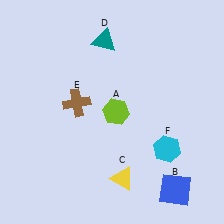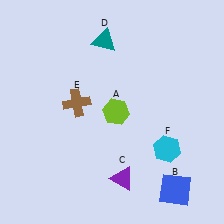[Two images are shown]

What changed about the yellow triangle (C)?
In Image 1, C is yellow. In Image 2, it changed to purple.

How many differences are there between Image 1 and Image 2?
There is 1 difference between the two images.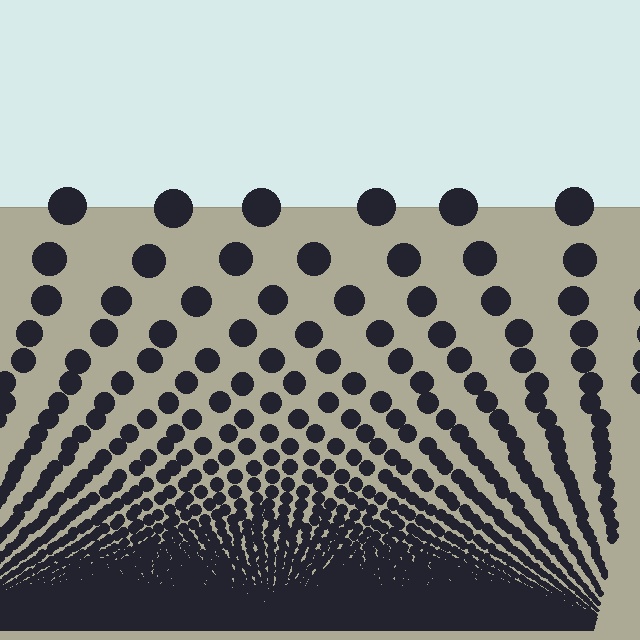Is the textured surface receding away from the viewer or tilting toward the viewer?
The surface appears to tilt toward the viewer. Texture elements get larger and sparser toward the top.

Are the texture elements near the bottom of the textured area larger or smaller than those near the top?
Smaller. The gradient is inverted — elements near the bottom are smaller and denser.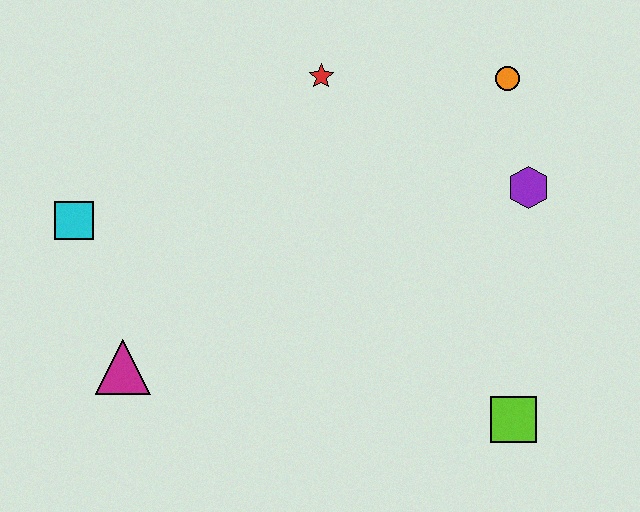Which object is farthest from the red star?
The lime square is farthest from the red star.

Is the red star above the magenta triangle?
Yes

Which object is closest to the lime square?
The purple hexagon is closest to the lime square.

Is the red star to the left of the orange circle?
Yes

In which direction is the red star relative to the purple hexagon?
The red star is to the left of the purple hexagon.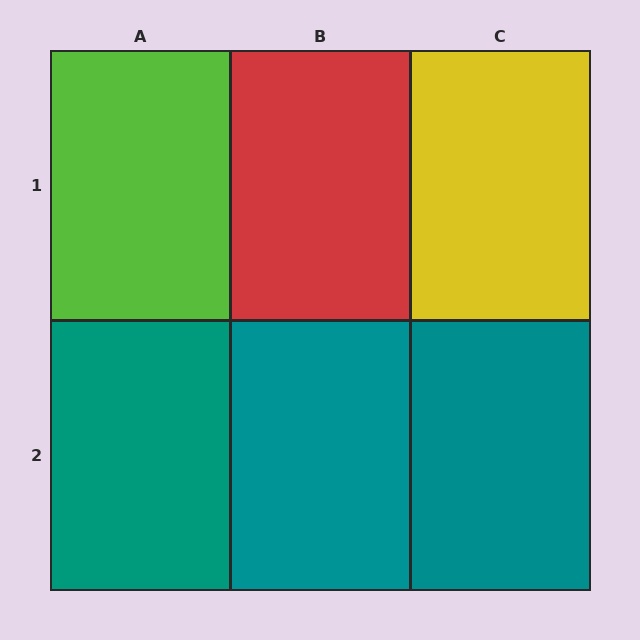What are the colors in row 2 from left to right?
Teal, teal, teal.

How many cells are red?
1 cell is red.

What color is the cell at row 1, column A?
Lime.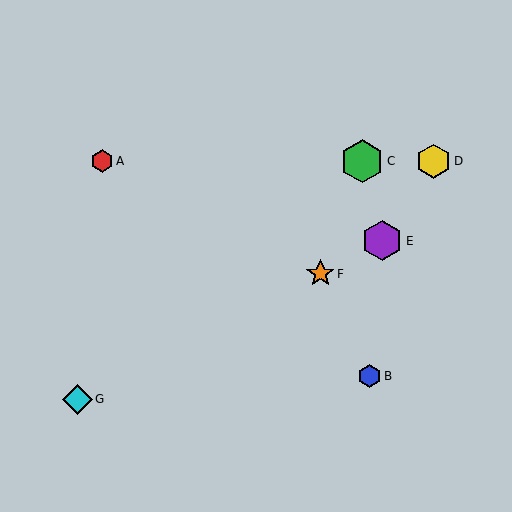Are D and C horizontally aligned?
Yes, both are at y≈161.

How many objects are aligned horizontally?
3 objects (A, C, D) are aligned horizontally.